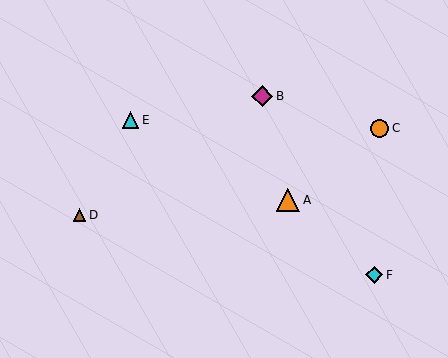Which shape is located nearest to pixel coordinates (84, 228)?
The brown triangle (labeled D) at (80, 215) is nearest to that location.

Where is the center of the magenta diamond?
The center of the magenta diamond is at (262, 96).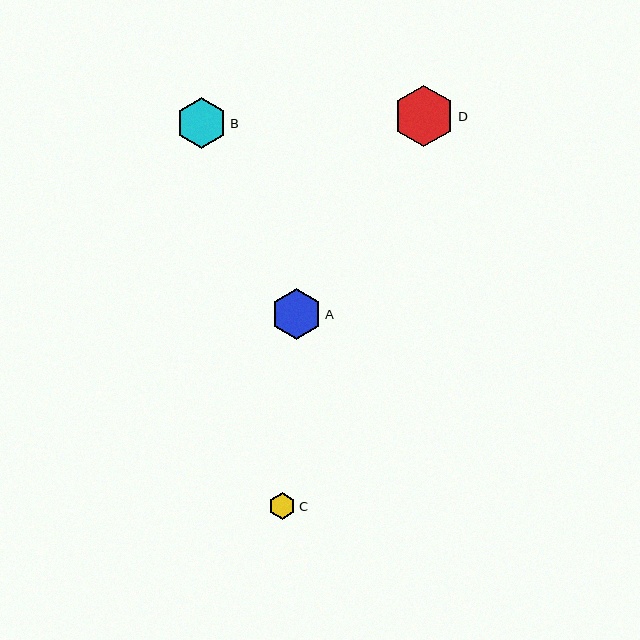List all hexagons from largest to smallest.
From largest to smallest: D, B, A, C.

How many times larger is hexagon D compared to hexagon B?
Hexagon D is approximately 1.2 times the size of hexagon B.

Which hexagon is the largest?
Hexagon D is the largest with a size of approximately 61 pixels.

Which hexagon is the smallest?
Hexagon C is the smallest with a size of approximately 27 pixels.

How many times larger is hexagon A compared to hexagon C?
Hexagon A is approximately 1.9 times the size of hexagon C.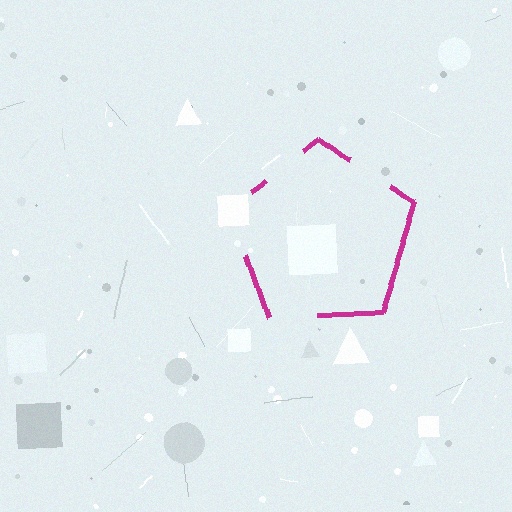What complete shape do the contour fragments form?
The contour fragments form a pentagon.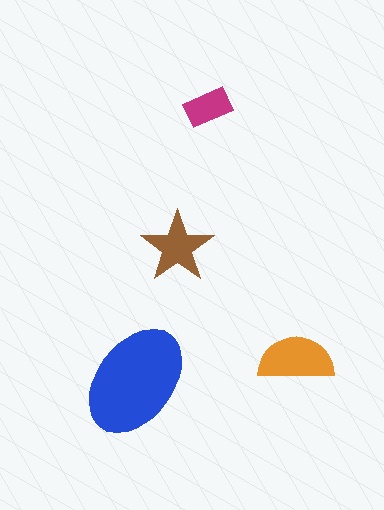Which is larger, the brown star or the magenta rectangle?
The brown star.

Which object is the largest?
The blue ellipse.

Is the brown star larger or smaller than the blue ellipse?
Smaller.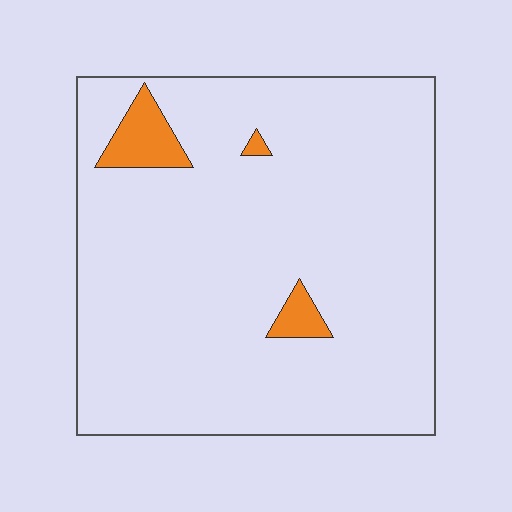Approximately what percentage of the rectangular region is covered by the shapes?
Approximately 5%.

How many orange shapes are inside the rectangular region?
3.